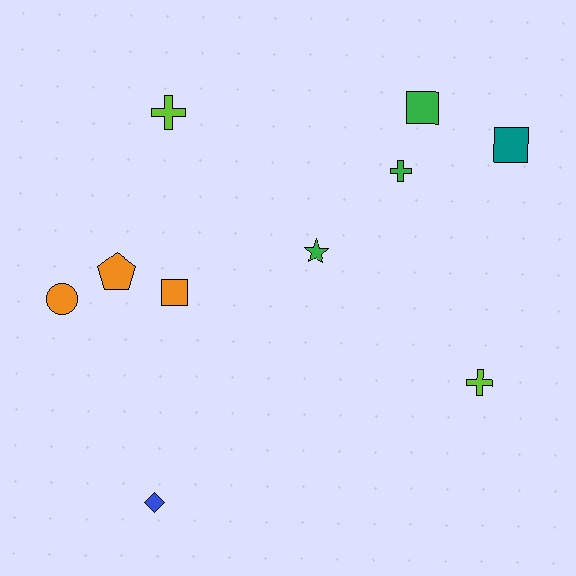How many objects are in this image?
There are 10 objects.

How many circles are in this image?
There is 1 circle.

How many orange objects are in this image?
There are 3 orange objects.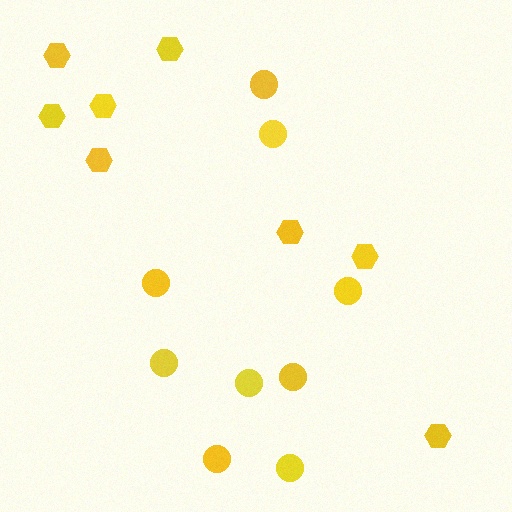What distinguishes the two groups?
There are 2 groups: one group of circles (9) and one group of hexagons (8).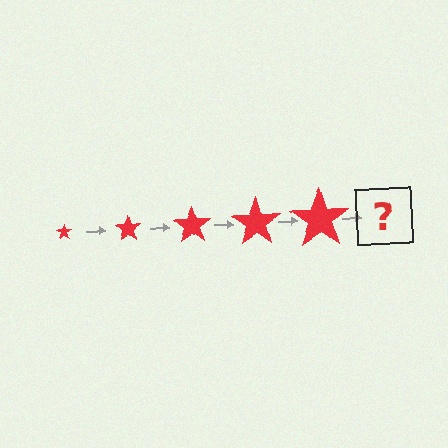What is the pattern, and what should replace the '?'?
The pattern is that the star gets progressively larger each step. The '?' should be a red star, larger than the previous one.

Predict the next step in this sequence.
The next step is a red star, larger than the previous one.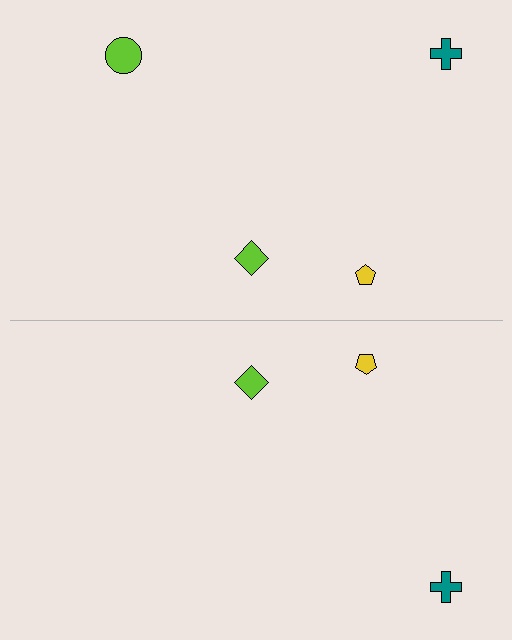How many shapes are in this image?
There are 7 shapes in this image.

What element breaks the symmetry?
A lime circle is missing from the bottom side.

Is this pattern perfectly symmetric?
No, the pattern is not perfectly symmetric. A lime circle is missing from the bottom side.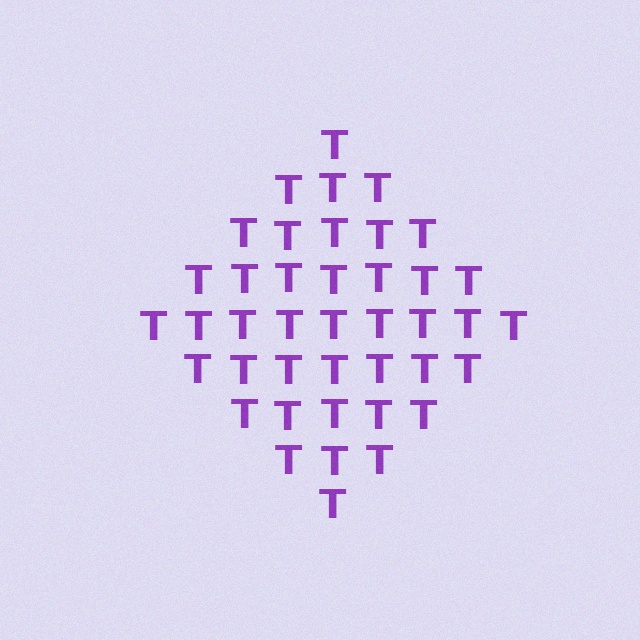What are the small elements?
The small elements are letter T's.